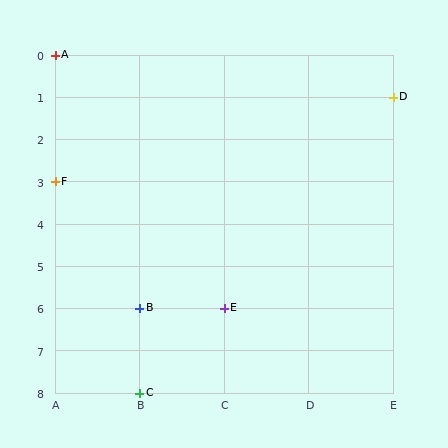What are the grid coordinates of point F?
Point F is at grid coordinates (A, 3).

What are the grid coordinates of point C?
Point C is at grid coordinates (B, 8).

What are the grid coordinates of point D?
Point D is at grid coordinates (E, 1).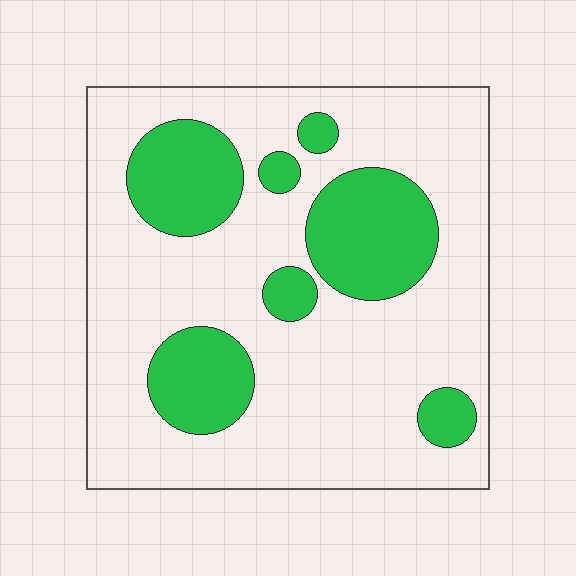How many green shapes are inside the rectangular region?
7.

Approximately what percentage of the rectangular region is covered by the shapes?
Approximately 25%.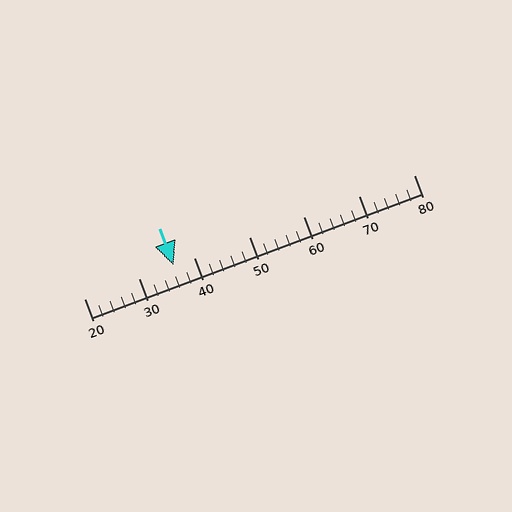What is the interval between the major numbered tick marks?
The major tick marks are spaced 10 units apart.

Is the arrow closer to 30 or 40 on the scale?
The arrow is closer to 40.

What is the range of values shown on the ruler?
The ruler shows values from 20 to 80.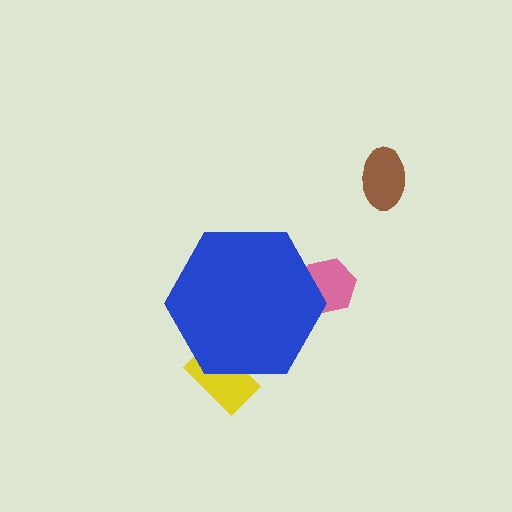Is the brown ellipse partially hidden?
No, the brown ellipse is fully visible.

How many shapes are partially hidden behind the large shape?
2 shapes are partially hidden.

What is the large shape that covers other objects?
A blue hexagon.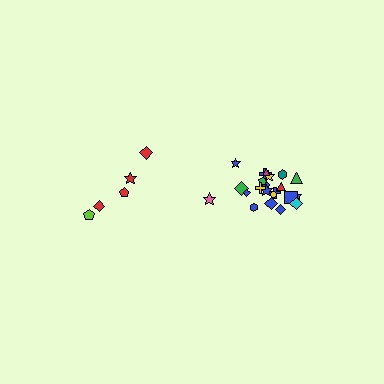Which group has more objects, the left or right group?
The right group.